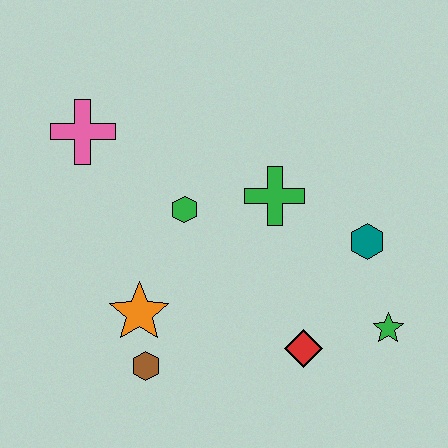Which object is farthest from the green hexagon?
The green star is farthest from the green hexagon.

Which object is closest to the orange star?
The brown hexagon is closest to the orange star.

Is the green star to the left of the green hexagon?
No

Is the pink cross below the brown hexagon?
No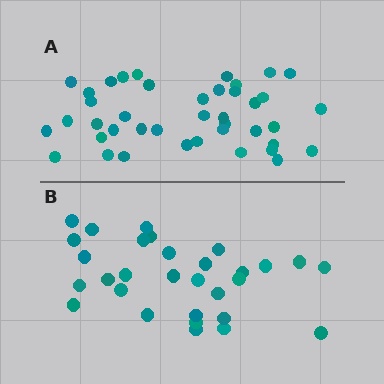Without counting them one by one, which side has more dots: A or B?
Region A (the top region) has more dots.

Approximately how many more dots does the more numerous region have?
Region A has roughly 12 or so more dots than region B.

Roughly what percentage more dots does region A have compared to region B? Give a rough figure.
About 35% more.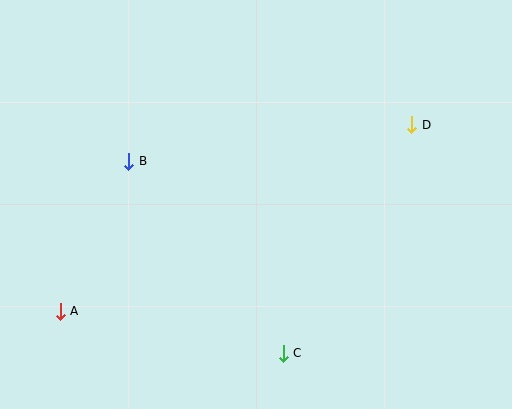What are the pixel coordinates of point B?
Point B is at (129, 161).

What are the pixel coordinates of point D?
Point D is at (412, 125).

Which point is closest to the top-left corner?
Point B is closest to the top-left corner.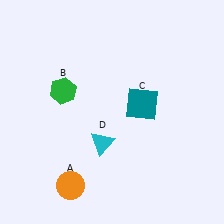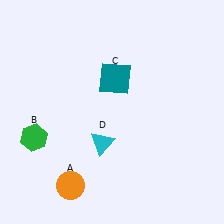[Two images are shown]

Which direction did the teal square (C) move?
The teal square (C) moved left.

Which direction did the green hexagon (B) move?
The green hexagon (B) moved down.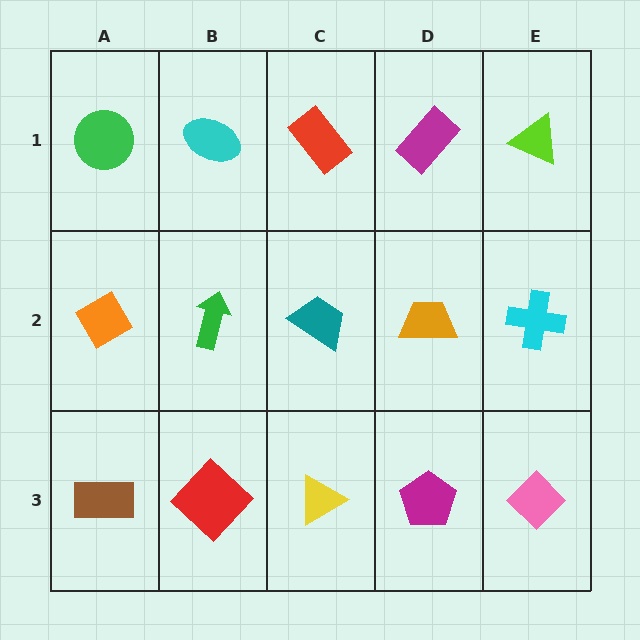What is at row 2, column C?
A teal trapezoid.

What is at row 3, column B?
A red diamond.